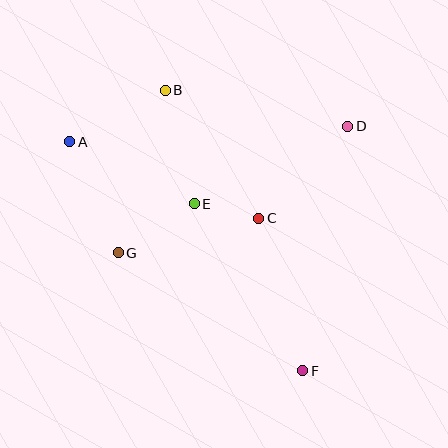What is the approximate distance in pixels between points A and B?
The distance between A and B is approximately 108 pixels.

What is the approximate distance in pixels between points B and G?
The distance between B and G is approximately 169 pixels.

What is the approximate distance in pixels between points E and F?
The distance between E and F is approximately 199 pixels.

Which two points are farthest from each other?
Points A and F are farthest from each other.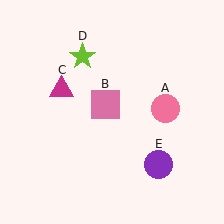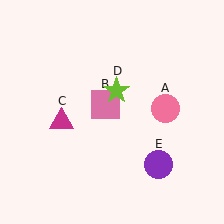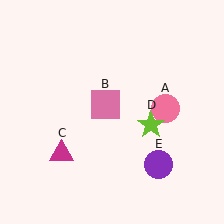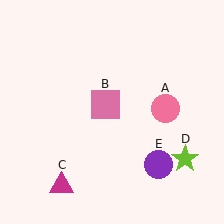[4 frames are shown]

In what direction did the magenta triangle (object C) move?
The magenta triangle (object C) moved down.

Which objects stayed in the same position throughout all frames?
Pink circle (object A) and pink square (object B) and purple circle (object E) remained stationary.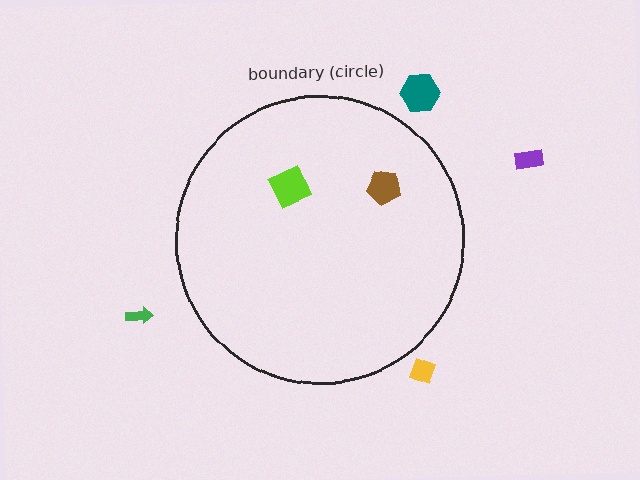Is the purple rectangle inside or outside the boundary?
Outside.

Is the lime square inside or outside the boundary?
Inside.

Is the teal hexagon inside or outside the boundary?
Outside.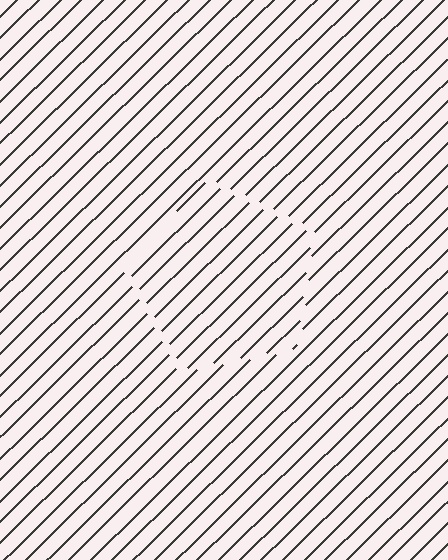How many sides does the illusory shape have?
5 sides — the line-ends trace a pentagon.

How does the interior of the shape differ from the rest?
The interior of the shape contains the same grating, shifted by half a period — the contour is defined by the phase discontinuity where line-ends from the inner and outer gratings abut.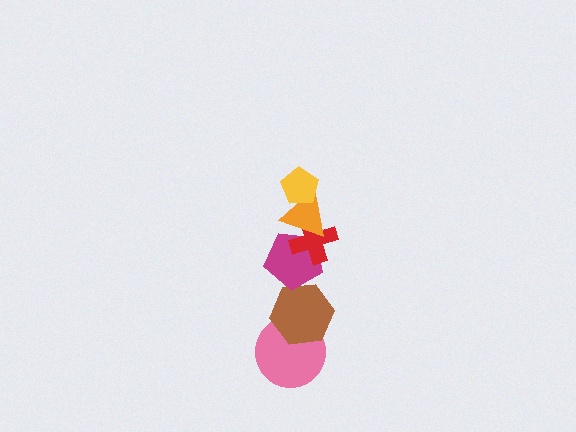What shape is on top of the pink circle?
The brown hexagon is on top of the pink circle.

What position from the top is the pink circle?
The pink circle is 6th from the top.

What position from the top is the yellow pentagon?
The yellow pentagon is 1st from the top.